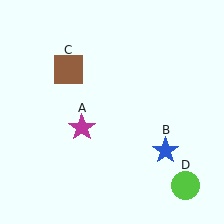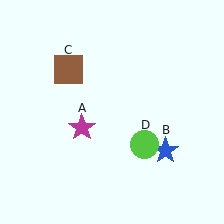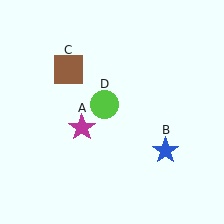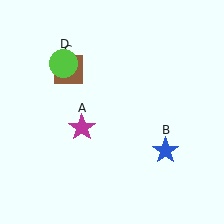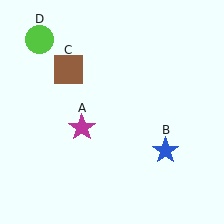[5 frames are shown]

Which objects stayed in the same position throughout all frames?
Magenta star (object A) and blue star (object B) and brown square (object C) remained stationary.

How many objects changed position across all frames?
1 object changed position: lime circle (object D).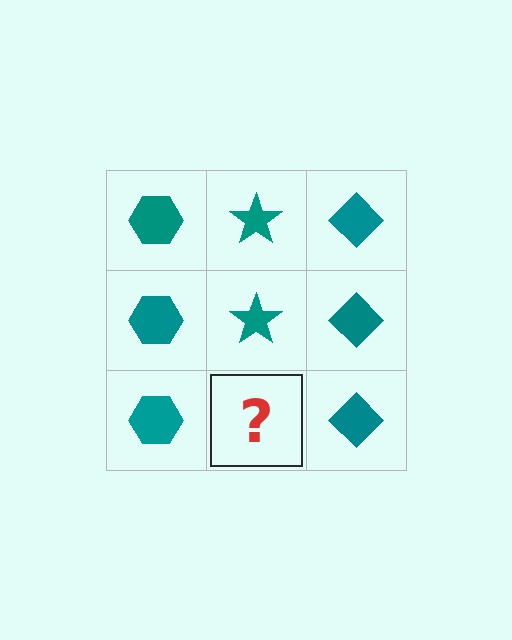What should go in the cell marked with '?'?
The missing cell should contain a teal star.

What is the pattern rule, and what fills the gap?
The rule is that each column has a consistent shape. The gap should be filled with a teal star.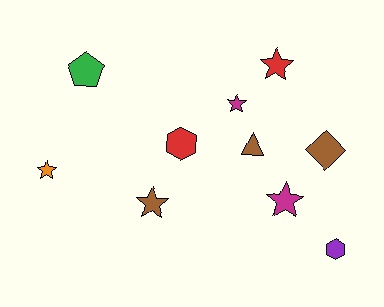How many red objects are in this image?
There are 2 red objects.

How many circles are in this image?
There are no circles.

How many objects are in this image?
There are 10 objects.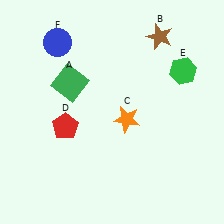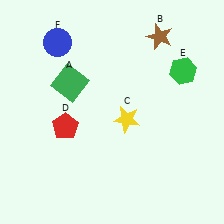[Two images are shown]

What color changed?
The star (C) changed from orange in Image 1 to yellow in Image 2.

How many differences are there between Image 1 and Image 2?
There is 1 difference between the two images.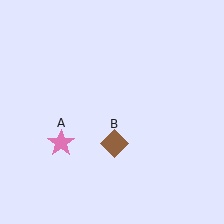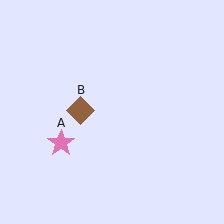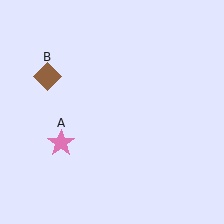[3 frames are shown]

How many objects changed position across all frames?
1 object changed position: brown diamond (object B).